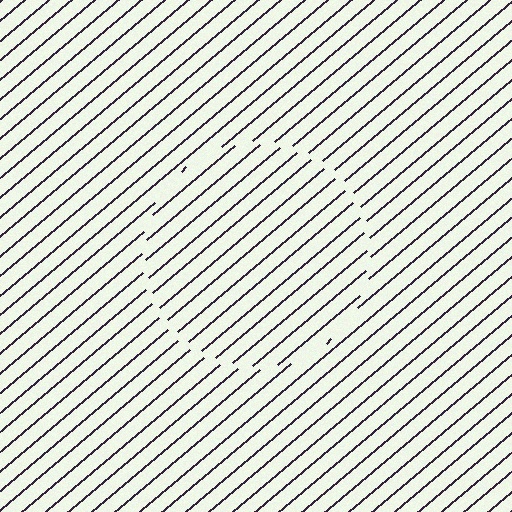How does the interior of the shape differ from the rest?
The interior of the shape contains the same grating, shifted by half a period — the contour is defined by the phase discontinuity where line-ends from the inner and outer gratings abut.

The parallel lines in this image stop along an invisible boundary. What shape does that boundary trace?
An illusory circle. The interior of the shape contains the same grating, shifted by half a period — the contour is defined by the phase discontinuity where line-ends from the inner and outer gratings abut.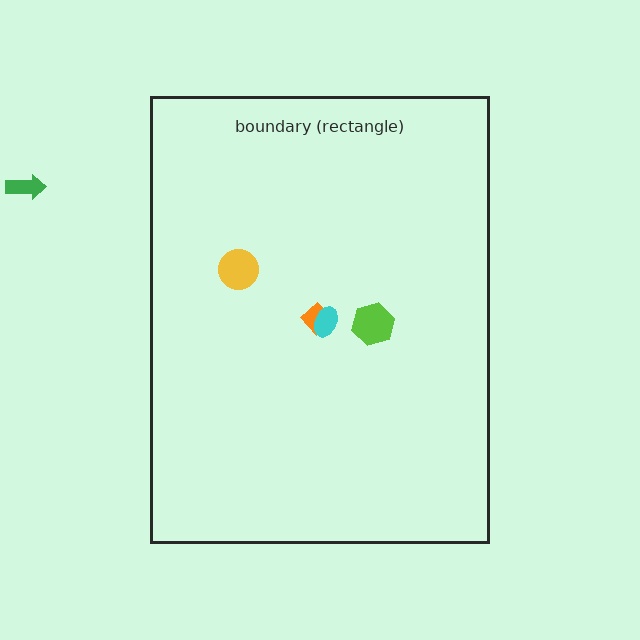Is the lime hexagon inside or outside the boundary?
Inside.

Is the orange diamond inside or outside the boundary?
Inside.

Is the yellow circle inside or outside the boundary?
Inside.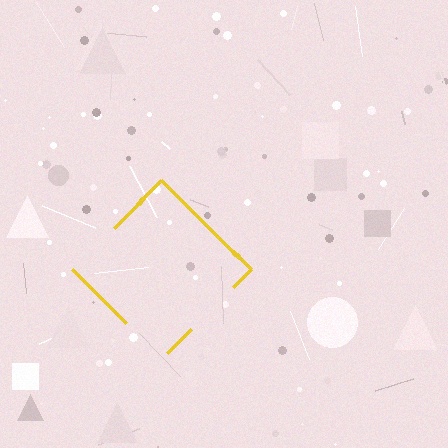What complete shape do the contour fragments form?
The contour fragments form a diamond.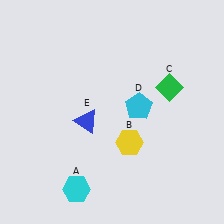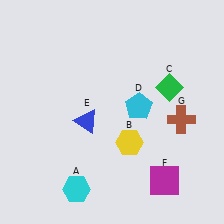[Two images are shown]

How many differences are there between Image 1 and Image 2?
There are 2 differences between the two images.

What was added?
A magenta square (F), a brown cross (G) were added in Image 2.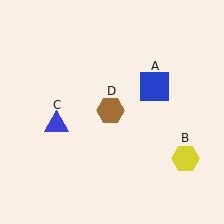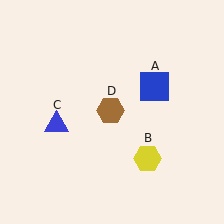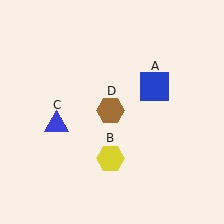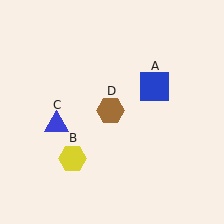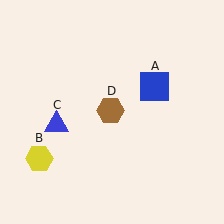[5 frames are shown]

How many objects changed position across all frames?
1 object changed position: yellow hexagon (object B).